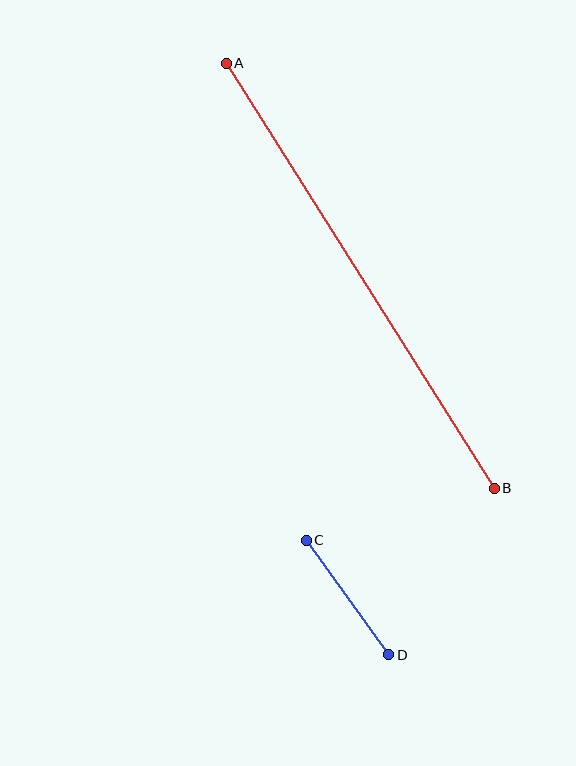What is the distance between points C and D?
The distance is approximately 141 pixels.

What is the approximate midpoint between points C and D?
The midpoint is at approximately (347, 598) pixels.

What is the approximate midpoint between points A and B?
The midpoint is at approximately (360, 276) pixels.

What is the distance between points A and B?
The distance is approximately 503 pixels.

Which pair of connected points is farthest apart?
Points A and B are farthest apart.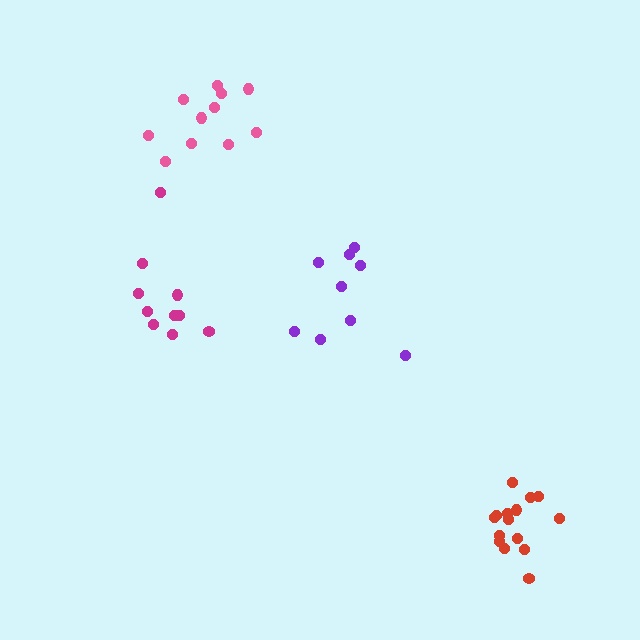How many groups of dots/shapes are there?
There are 4 groups.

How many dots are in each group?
Group 1: 9 dots, Group 2: 15 dots, Group 3: 11 dots, Group 4: 10 dots (45 total).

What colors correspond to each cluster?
The clusters are colored: purple, red, pink, magenta.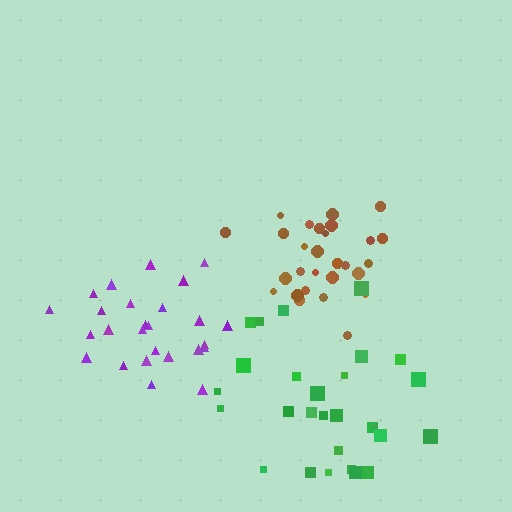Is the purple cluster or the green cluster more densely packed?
Purple.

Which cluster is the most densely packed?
Brown.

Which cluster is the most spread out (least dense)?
Green.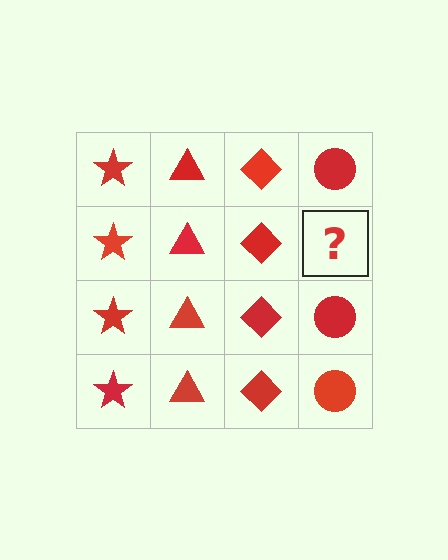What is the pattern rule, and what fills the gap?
The rule is that each column has a consistent shape. The gap should be filled with a red circle.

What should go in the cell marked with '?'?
The missing cell should contain a red circle.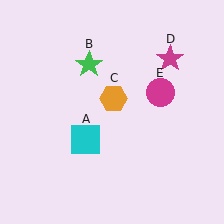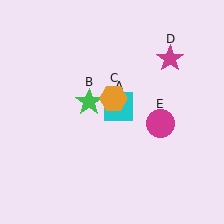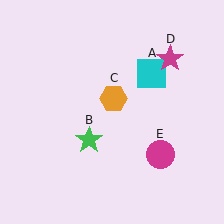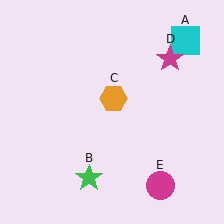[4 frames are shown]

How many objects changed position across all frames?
3 objects changed position: cyan square (object A), green star (object B), magenta circle (object E).